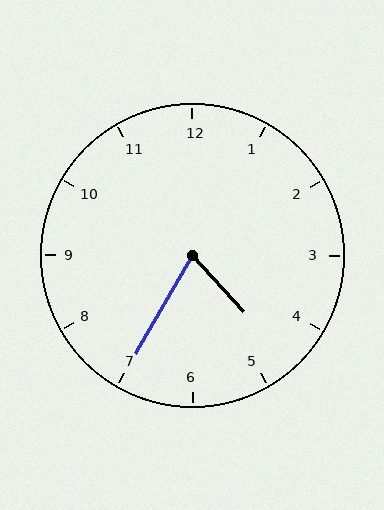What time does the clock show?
4:35.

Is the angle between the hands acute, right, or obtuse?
It is acute.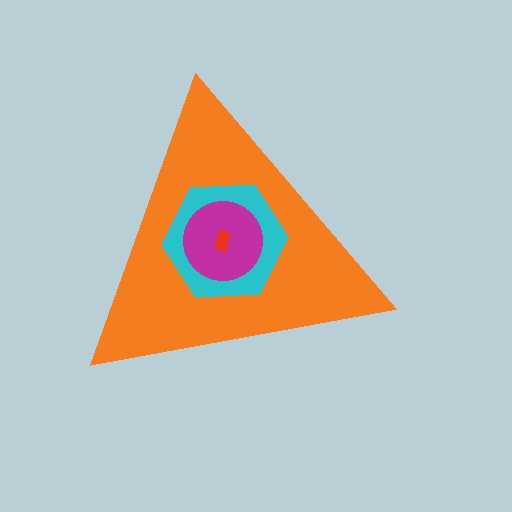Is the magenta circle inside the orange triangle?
Yes.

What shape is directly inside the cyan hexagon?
The magenta circle.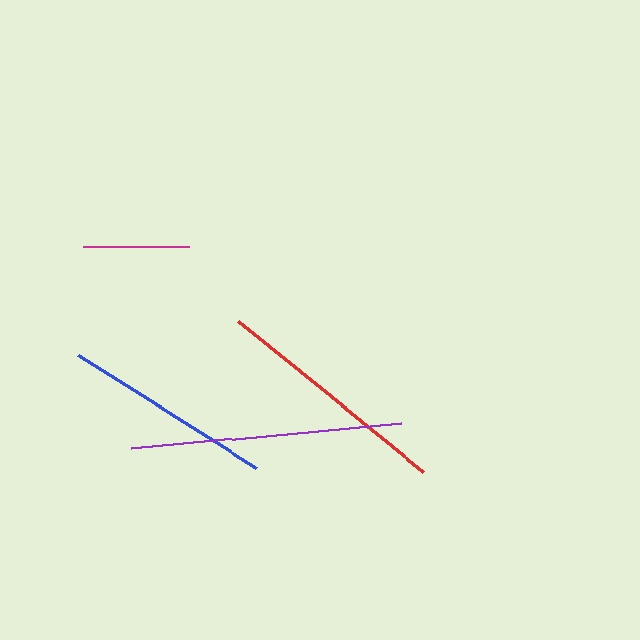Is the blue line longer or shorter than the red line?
The red line is longer than the blue line.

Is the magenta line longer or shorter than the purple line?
The purple line is longer than the magenta line.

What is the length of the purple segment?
The purple segment is approximately 271 pixels long.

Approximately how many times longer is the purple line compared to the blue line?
The purple line is approximately 1.3 times the length of the blue line.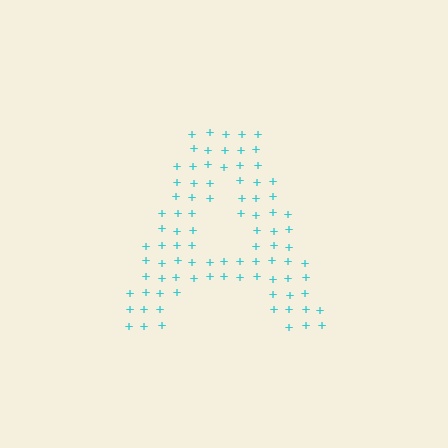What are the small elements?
The small elements are plus signs.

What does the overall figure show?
The overall figure shows the letter A.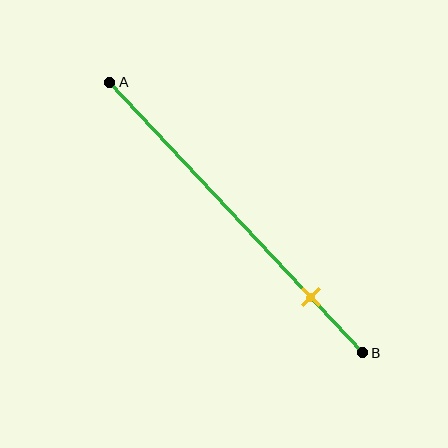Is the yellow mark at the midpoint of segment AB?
No, the mark is at about 80% from A, not at the 50% midpoint.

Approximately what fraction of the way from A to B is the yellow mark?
The yellow mark is approximately 80% of the way from A to B.